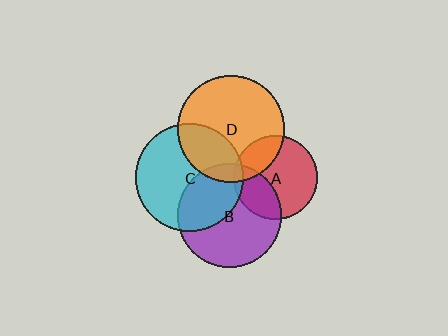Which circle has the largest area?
Circle C (cyan).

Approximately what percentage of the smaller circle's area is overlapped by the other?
Approximately 5%.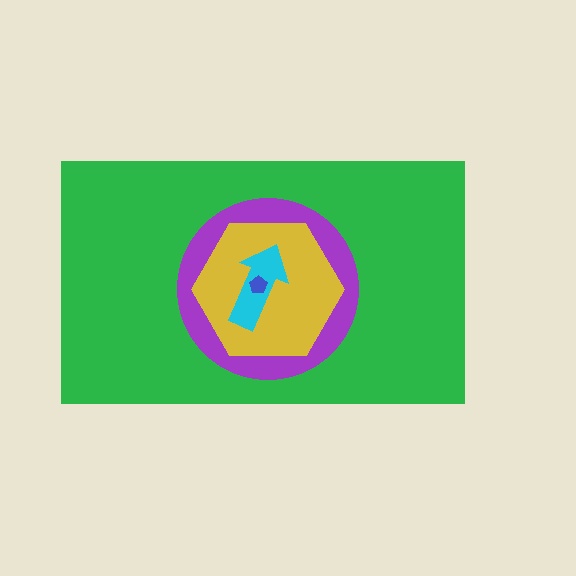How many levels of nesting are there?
5.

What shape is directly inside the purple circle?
The yellow hexagon.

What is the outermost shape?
The green rectangle.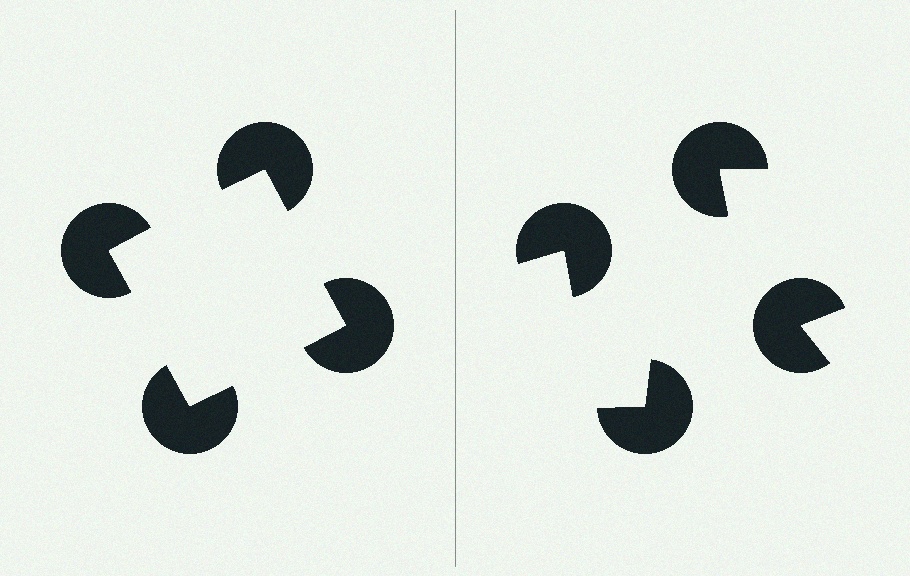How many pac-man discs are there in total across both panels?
8 — 4 on each side.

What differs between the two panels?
The pac-man discs are positioned identically on both sides; only the wedge orientations differ. On the left they align to a square; on the right they are misaligned.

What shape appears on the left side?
An illusory square.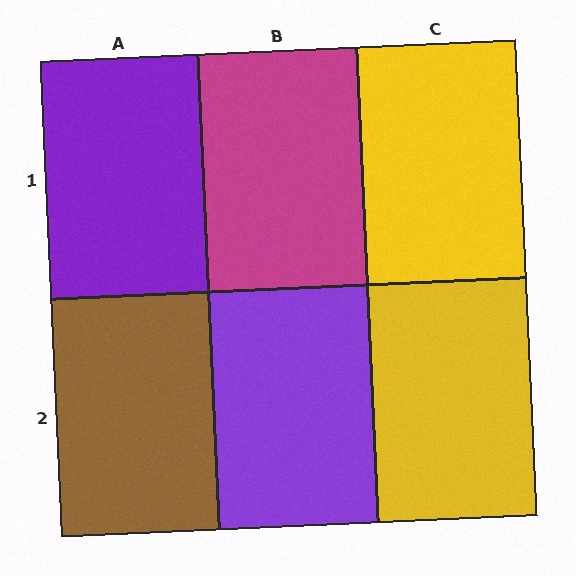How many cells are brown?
1 cell is brown.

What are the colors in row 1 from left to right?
Purple, magenta, yellow.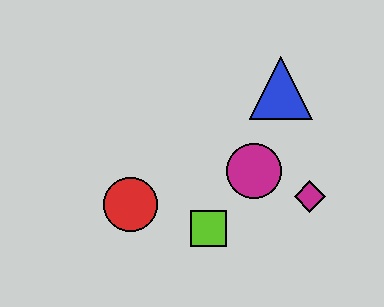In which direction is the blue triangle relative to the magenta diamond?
The blue triangle is above the magenta diamond.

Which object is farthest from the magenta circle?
The red circle is farthest from the magenta circle.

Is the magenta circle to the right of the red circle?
Yes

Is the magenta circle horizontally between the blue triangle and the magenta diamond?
No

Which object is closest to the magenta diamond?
The magenta circle is closest to the magenta diamond.